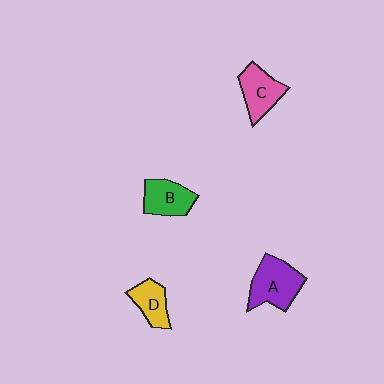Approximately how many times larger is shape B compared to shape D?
Approximately 1.2 times.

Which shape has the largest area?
Shape A (purple).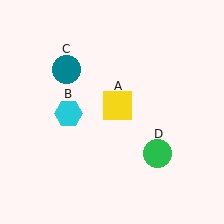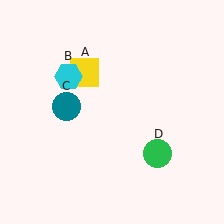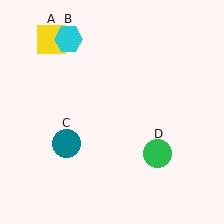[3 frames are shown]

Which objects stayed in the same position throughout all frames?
Green circle (object D) remained stationary.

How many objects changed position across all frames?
3 objects changed position: yellow square (object A), cyan hexagon (object B), teal circle (object C).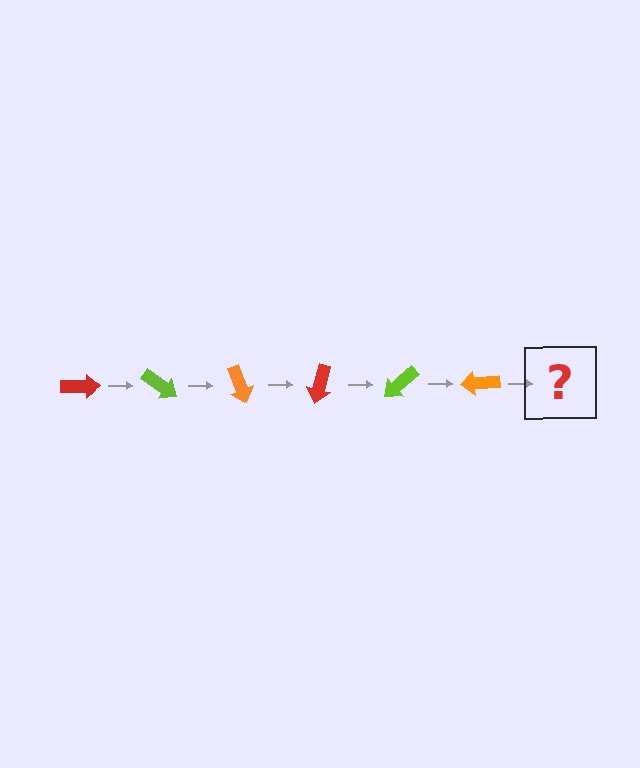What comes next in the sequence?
The next element should be a red arrow, rotated 210 degrees from the start.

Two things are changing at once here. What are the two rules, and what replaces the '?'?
The two rules are that it rotates 35 degrees each step and the color cycles through red, lime, and orange. The '?' should be a red arrow, rotated 210 degrees from the start.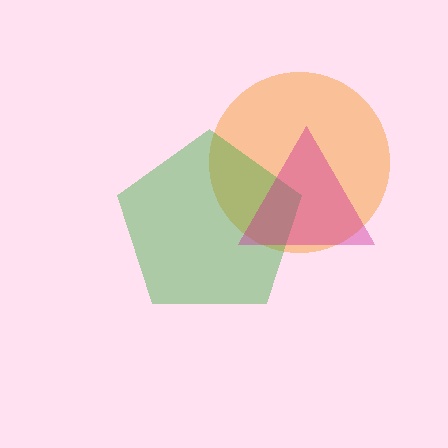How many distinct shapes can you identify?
There are 3 distinct shapes: an orange circle, a green pentagon, a magenta triangle.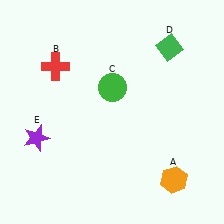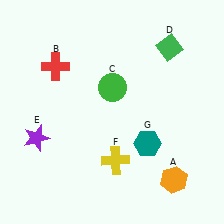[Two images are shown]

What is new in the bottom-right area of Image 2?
A teal hexagon (G) was added in the bottom-right area of Image 2.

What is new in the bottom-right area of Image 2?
A yellow cross (F) was added in the bottom-right area of Image 2.